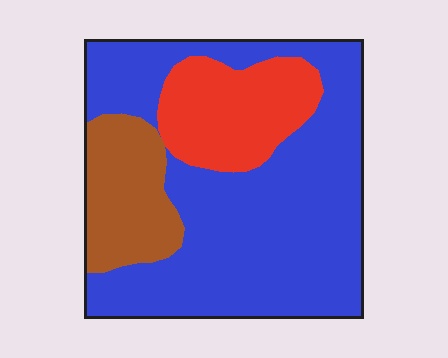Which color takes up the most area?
Blue, at roughly 65%.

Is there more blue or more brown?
Blue.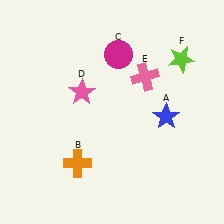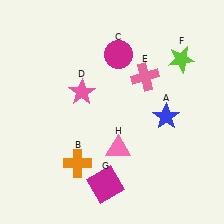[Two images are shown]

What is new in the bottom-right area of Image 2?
A pink triangle (H) was added in the bottom-right area of Image 2.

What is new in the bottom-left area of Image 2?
A magenta square (G) was added in the bottom-left area of Image 2.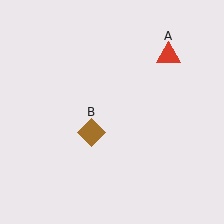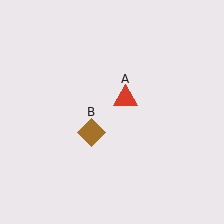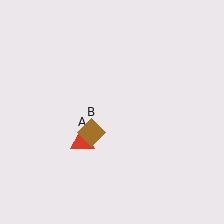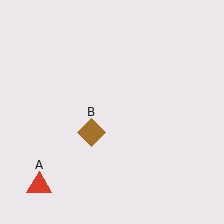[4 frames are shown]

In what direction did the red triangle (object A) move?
The red triangle (object A) moved down and to the left.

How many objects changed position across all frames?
1 object changed position: red triangle (object A).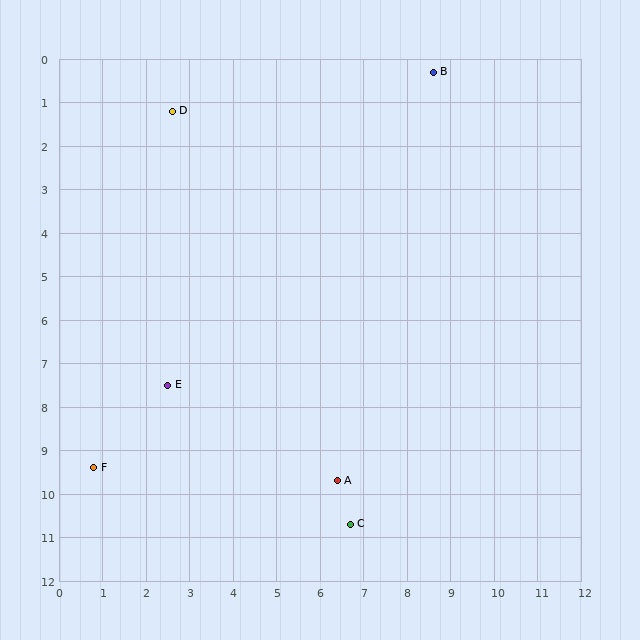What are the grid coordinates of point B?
Point B is at approximately (8.6, 0.3).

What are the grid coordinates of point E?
Point E is at approximately (2.5, 7.5).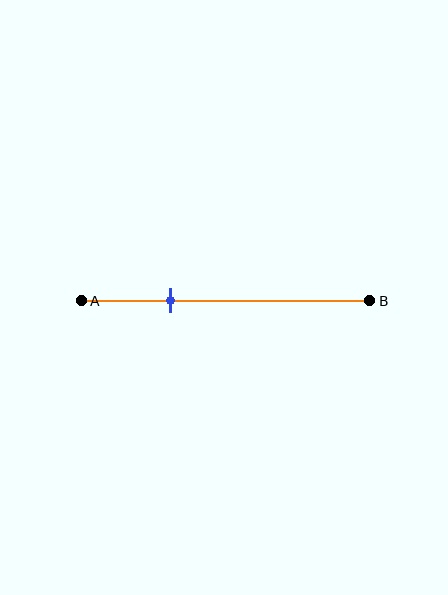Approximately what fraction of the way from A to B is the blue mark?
The blue mark is approximately 30% of the way from A to B.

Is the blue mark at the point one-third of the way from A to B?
Yes, the mark is approximately at the one-third point.